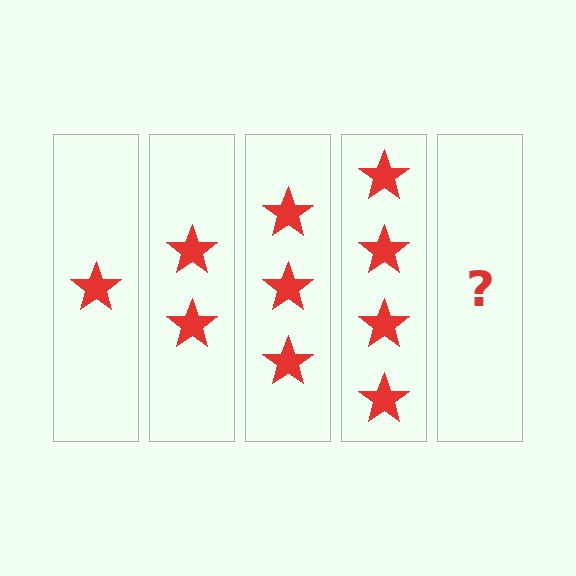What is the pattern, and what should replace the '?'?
The pattern is that each step adds one more star. The '?' should be 5 stars.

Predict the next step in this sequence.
The next step is 5 stars.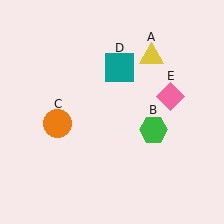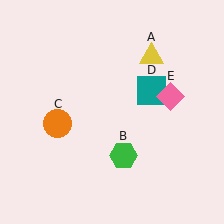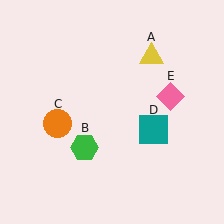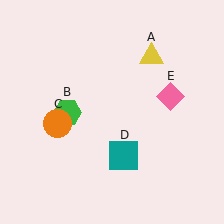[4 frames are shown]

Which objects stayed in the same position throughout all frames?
Yellow triangle (object A) and orange circle (object C) and pink diamond (object E) remained stationary.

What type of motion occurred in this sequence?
The green hexagon (object B), teal square (object D) rotated clockwise around the center of the scene.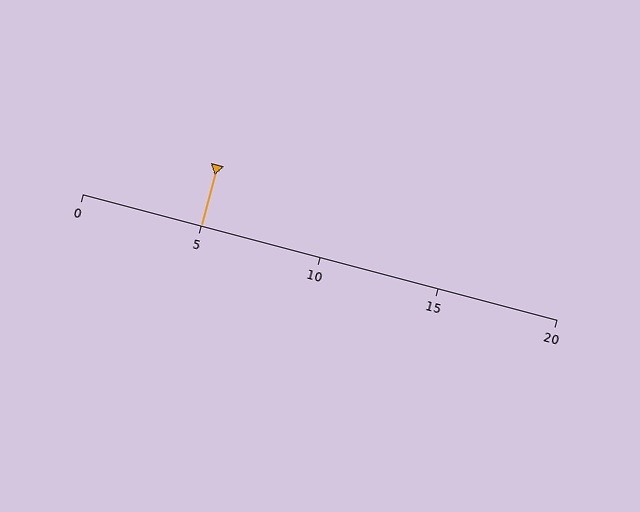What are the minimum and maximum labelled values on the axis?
The axis runs from 0 to 20.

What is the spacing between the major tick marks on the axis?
The major ticks are spaced 5 apart.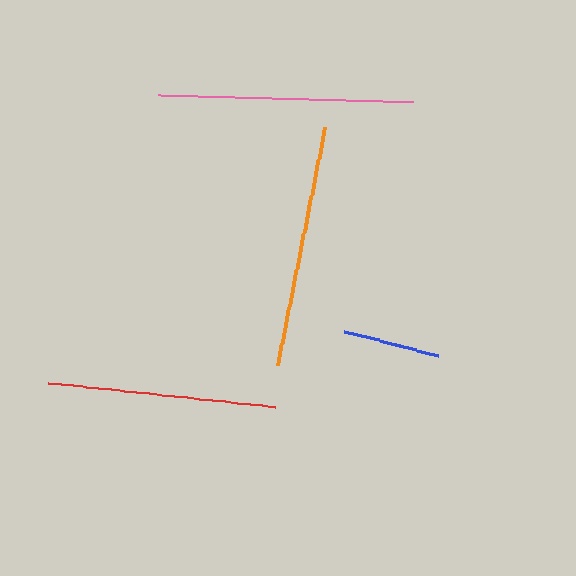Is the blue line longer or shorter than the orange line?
The orange line is longer than the blue line.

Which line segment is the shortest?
The blue line is the shortest at approximately 98 pixels.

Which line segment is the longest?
The pink line is the longest at approximately 255 pixels.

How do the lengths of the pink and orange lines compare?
The pink and orange lines are approximately the same length.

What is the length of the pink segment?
The pink segment is approximately 255 pixels long.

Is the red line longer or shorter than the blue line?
The red line is longer than the blue line.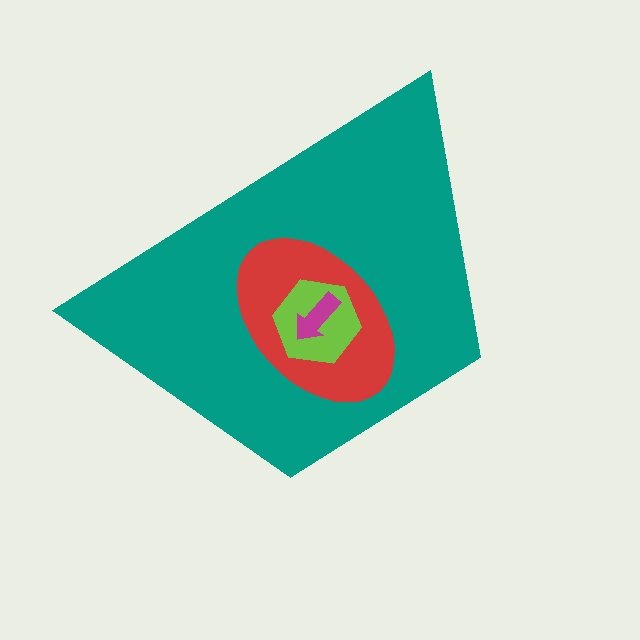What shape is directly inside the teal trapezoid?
The red ellipse.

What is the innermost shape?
The magenta arrow.